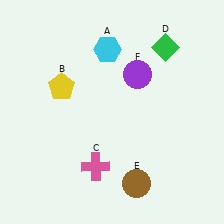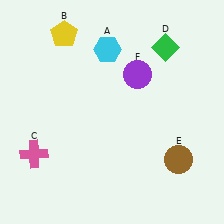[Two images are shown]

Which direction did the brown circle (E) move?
The brown circle (E) moved right.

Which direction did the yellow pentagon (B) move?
The yellow pentagon (B) moved up.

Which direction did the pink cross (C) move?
The pink cross (C) moved left.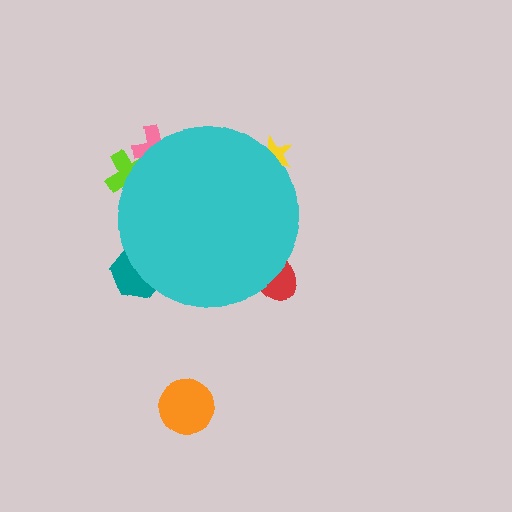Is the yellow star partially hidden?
Yes, the yellow star is partially hidden behind the cyan circle.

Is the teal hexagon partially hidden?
Yes, the teal hexagon is partially hidden behind the cyan circle.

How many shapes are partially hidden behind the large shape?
5 shapes are partially hidden.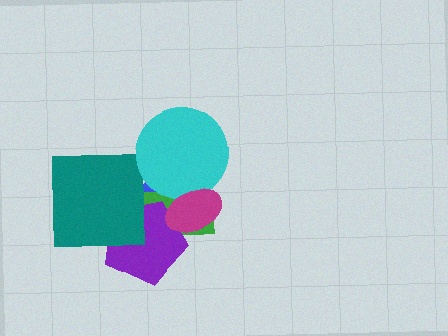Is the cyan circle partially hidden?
Yes, it is partially covered by another shape.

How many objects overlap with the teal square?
2 objects overlap with the teal square.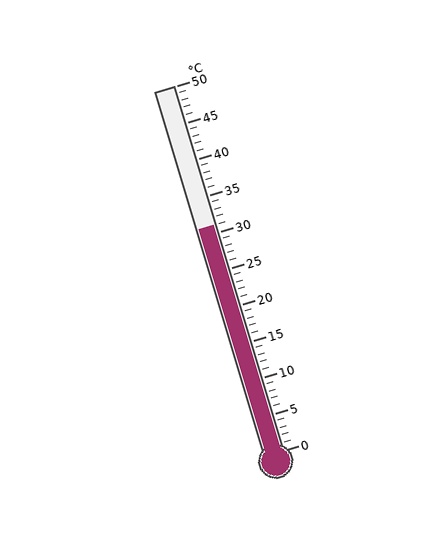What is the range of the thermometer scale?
The thermometer scale ranges from 0°C to 50°C.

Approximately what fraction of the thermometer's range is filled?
The thermometer is filled to approximately 60% of its range.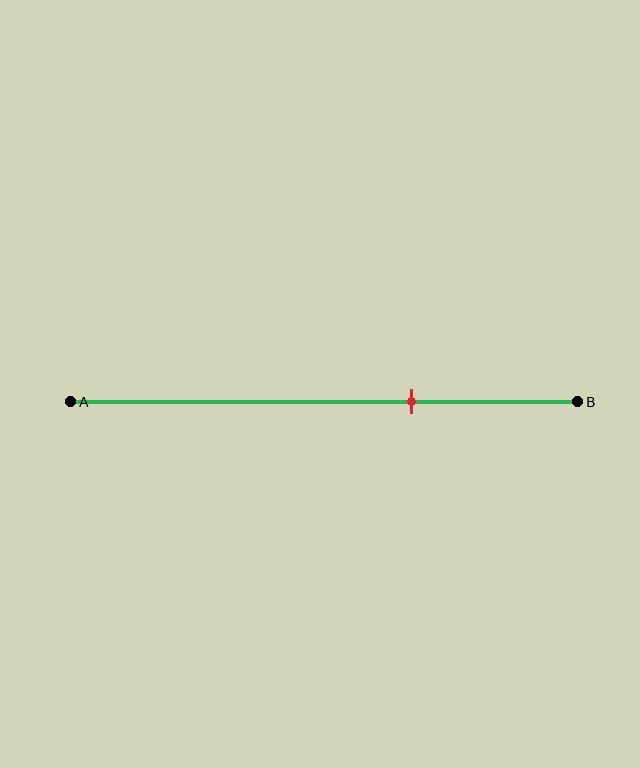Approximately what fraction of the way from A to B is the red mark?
The red mark is approximately 65% of the way from A to B.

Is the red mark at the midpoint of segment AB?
No, the mark is at about 65% from A, not at the 50% midpoint.